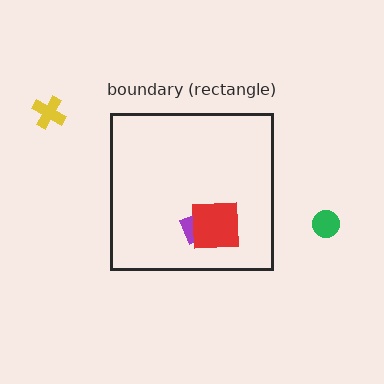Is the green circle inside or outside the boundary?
Outside.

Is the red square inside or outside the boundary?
Inside.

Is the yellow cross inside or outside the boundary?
Outside.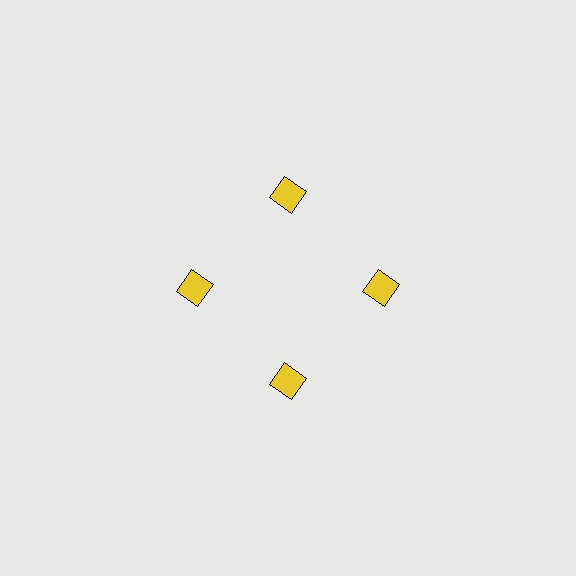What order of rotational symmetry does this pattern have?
This pattern has 4-fold rotational symmetry.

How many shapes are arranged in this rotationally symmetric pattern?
There are 4 shapes, arranged in 4 groups of 1.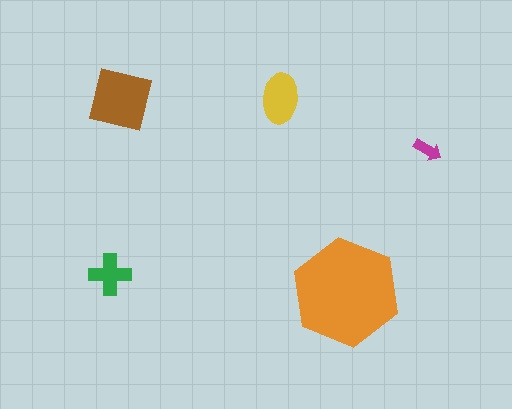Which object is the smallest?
The magenta arrow.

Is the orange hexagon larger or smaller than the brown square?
Larger.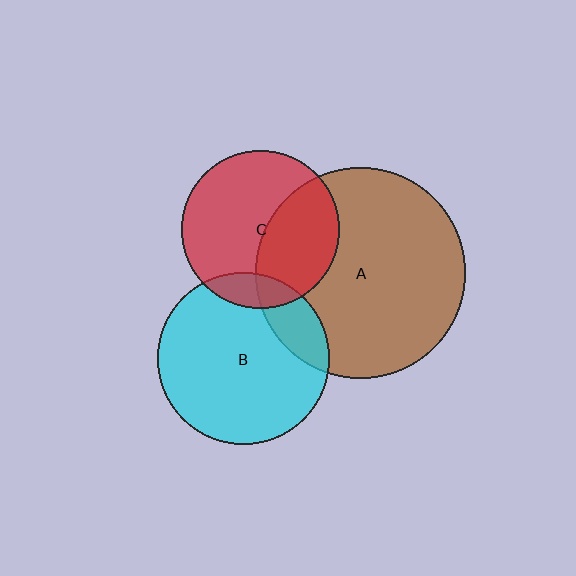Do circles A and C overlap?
Yes.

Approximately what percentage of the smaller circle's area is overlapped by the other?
Approximately 40%.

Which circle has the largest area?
Circle A (brown).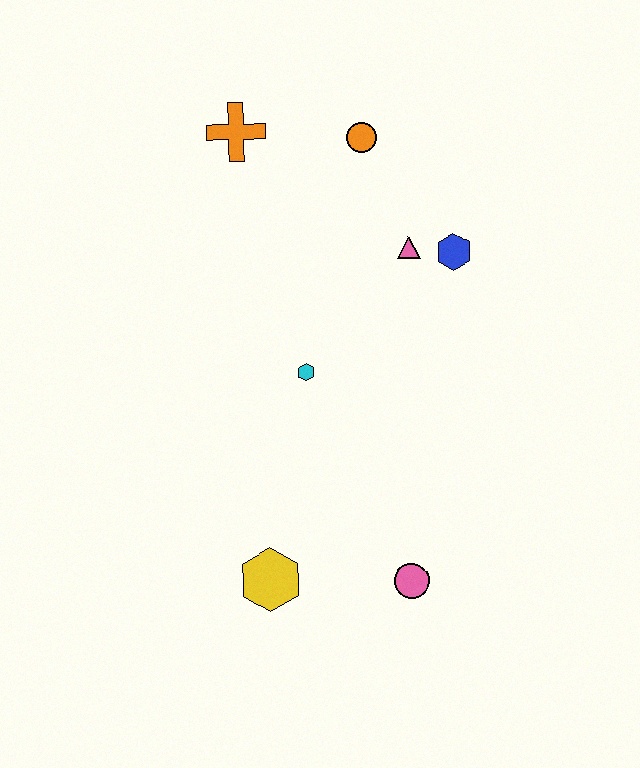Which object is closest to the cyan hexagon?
The pink triangle is closest to the cyan hexagon.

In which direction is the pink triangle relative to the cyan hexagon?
The pink triangle is above the cyan hexagon.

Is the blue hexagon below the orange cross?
Yes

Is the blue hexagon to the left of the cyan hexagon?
No